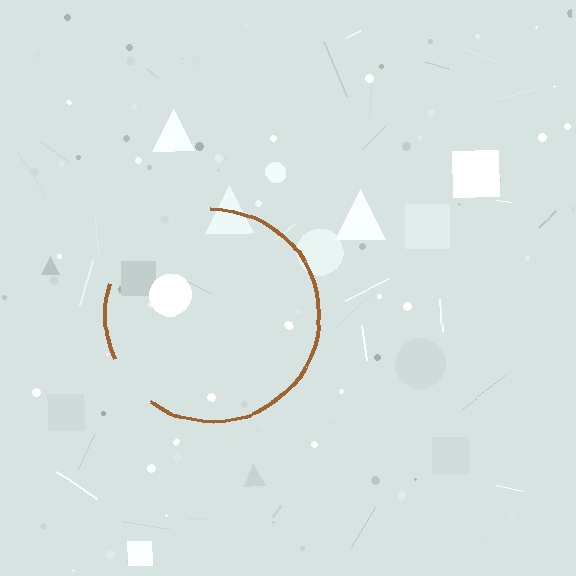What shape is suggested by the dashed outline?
The dashed outline suggests a circle.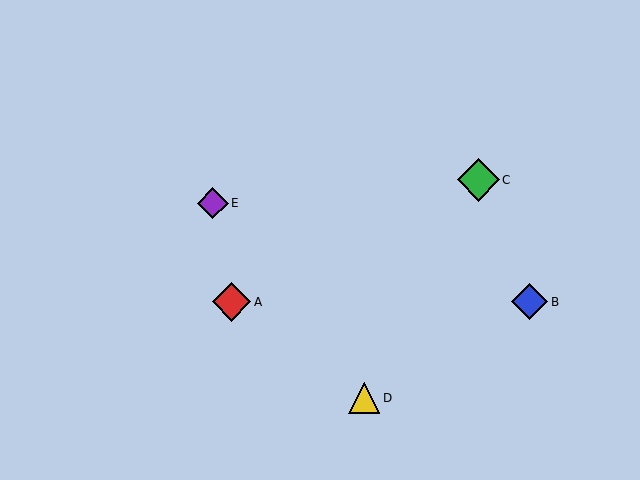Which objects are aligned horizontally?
Objects A, B are aligned horizontally.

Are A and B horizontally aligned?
Yes, both are at y≈302.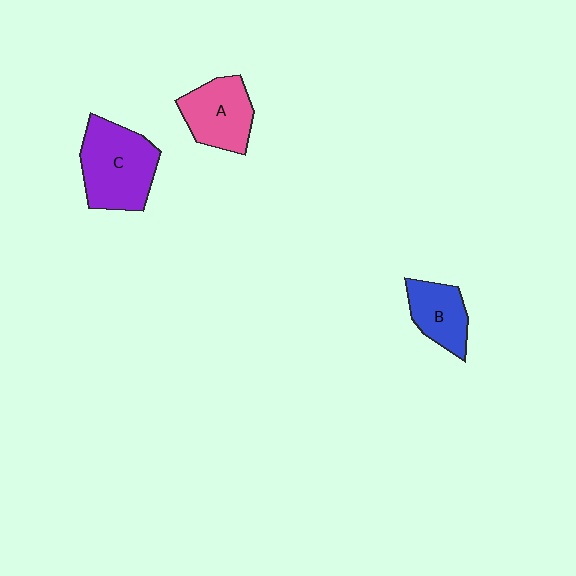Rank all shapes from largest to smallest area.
From largest to smallest: C (purple), A (pink), B (blue).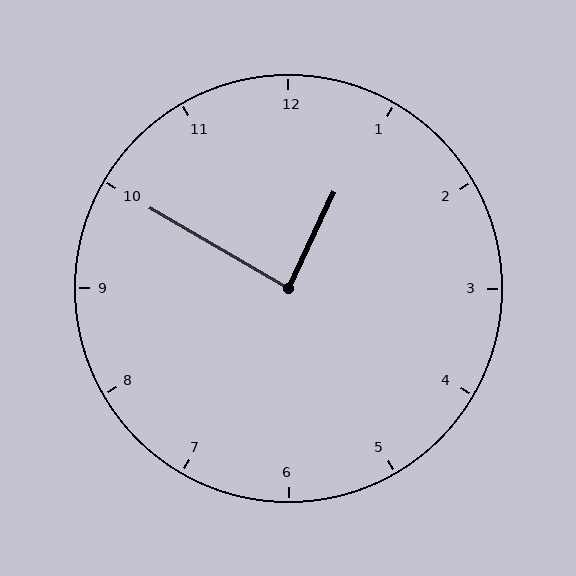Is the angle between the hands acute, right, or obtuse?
It is right.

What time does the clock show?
12:50.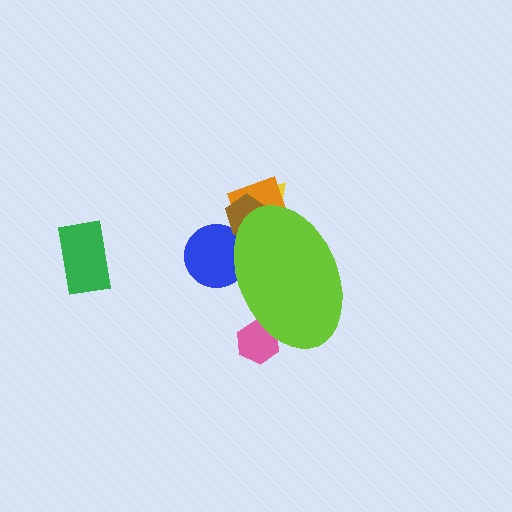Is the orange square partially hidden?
Yes, the orange square is partially hidden behind the lime ellipse.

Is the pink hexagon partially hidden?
Yes, the pink hexagon is partially hidden behind the lime ellipse.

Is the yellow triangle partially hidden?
Yes, the yellow triangle is partially hidden behind the lime ellipse.